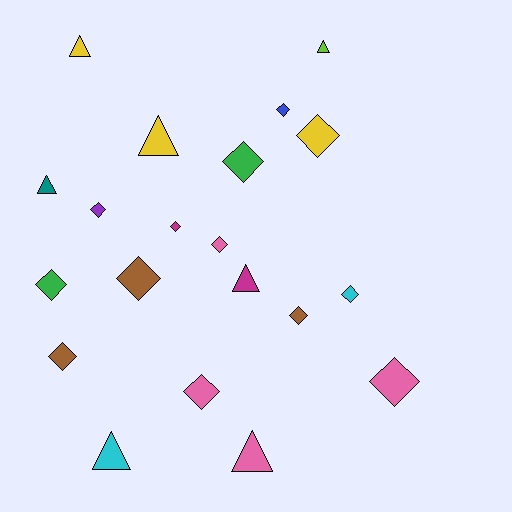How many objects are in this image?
There are 20 objects.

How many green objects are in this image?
There are 2 green objects.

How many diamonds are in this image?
There are 13 diamonds.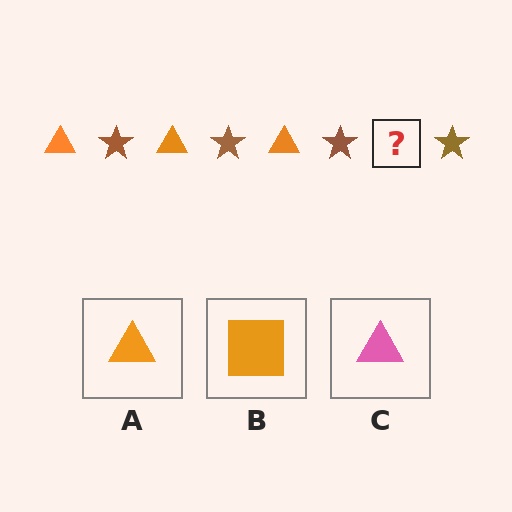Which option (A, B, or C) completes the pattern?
A.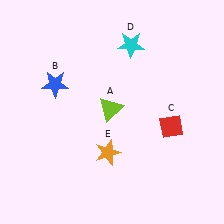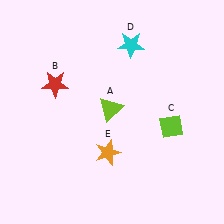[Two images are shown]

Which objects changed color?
B changed from blue to red. C changed from red to lime.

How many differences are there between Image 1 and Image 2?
There are 2 differences between the two images.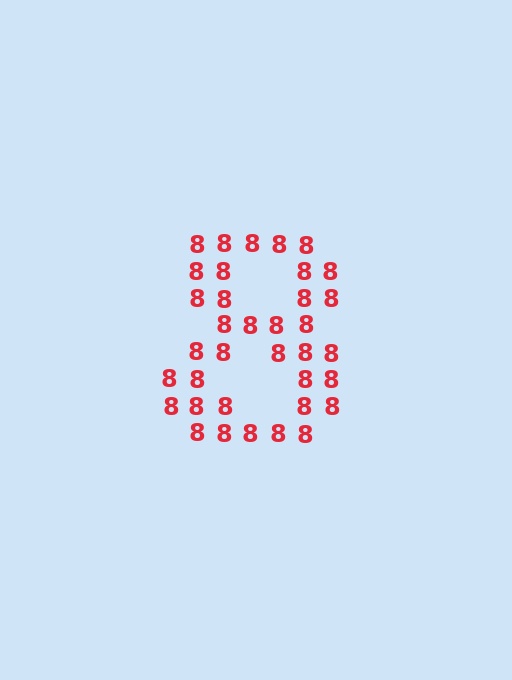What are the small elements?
The small elements are digit 8's.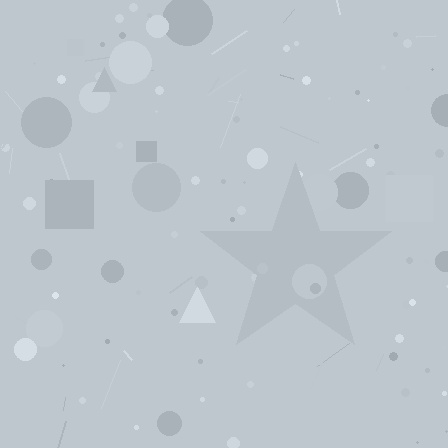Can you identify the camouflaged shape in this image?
The camouflaged shape is a star.